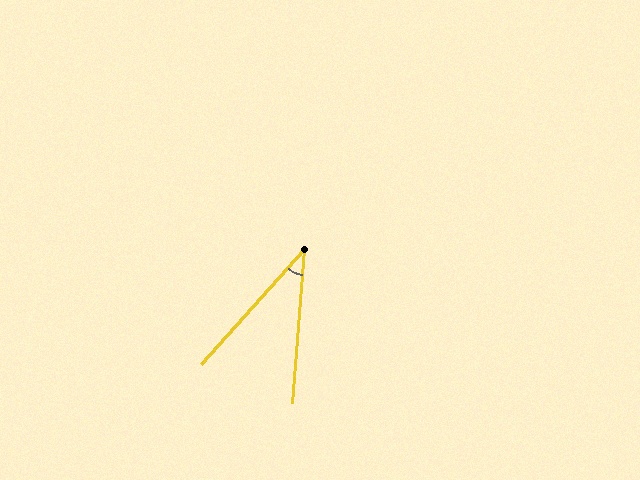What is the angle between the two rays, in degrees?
Approximately 37 degrees.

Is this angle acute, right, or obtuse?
It is acute.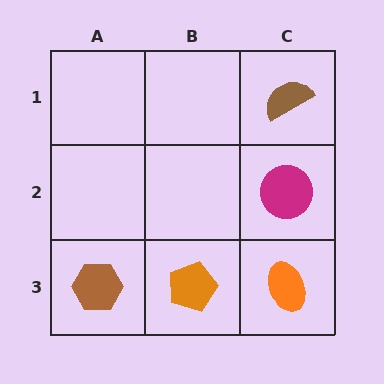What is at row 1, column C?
A brown semicircle.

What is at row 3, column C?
An orange ellipse.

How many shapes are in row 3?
3 shapes.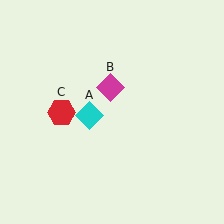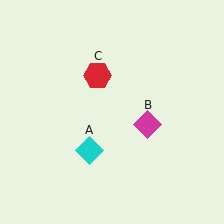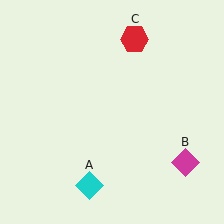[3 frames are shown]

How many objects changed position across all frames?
3 objects changed position: cyan diamond (object A), magenta diamond (object B), red hexagon (object C).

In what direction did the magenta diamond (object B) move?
The magenta diamond (object B) moved down and to the right.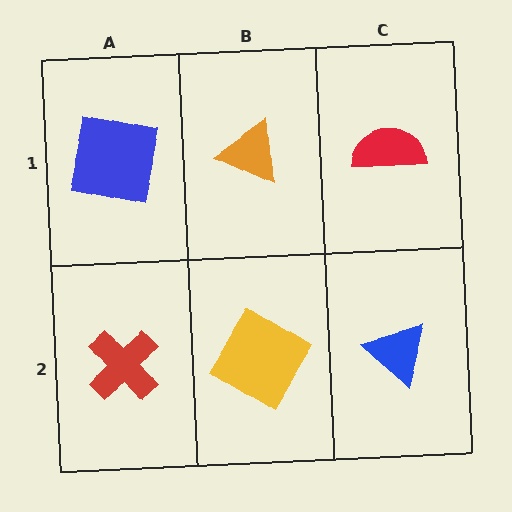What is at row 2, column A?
A red cross.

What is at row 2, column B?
A yellow diamond.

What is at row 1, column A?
A blue square.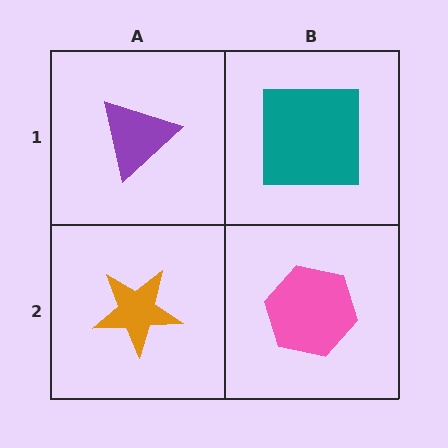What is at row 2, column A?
An orange star.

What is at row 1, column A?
A purple triangle.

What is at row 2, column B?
A pink hexagon.